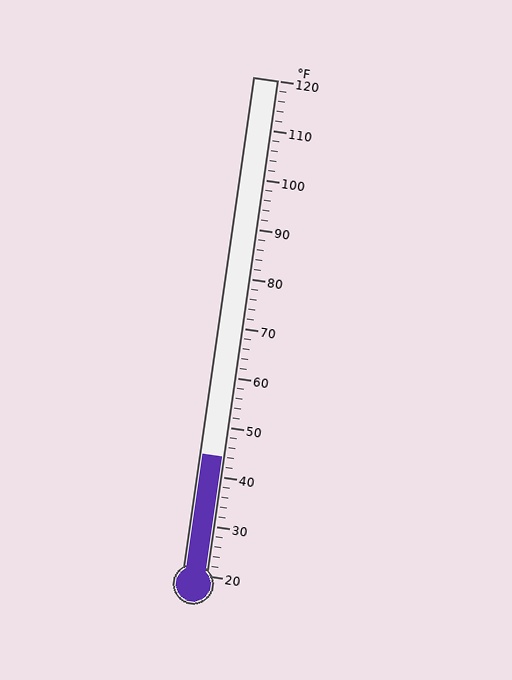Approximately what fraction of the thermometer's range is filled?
The thermometer is filled to approximately 25% of its range.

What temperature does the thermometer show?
The thermometer shows approximately 44°F.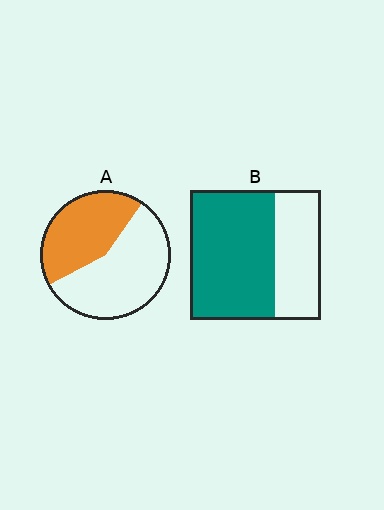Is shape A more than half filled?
No.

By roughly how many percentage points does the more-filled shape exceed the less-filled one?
By roughly 20 percentage points (B over A).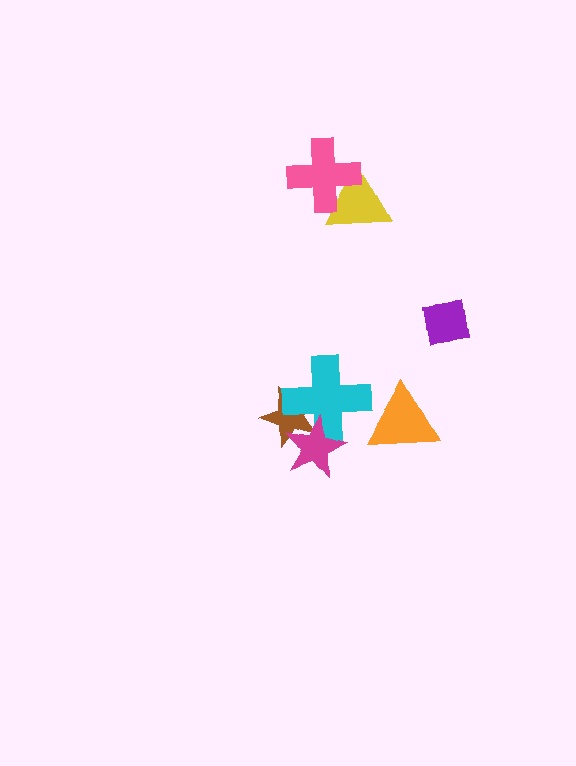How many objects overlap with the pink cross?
1 object overlaps with the pink cross.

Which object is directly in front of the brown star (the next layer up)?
The cyan cross is directly in front of the brown star.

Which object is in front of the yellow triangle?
The pink cross is in front of the yellow triangle.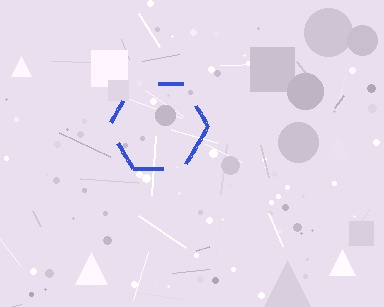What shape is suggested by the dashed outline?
The dashed outline suggests a hexagon.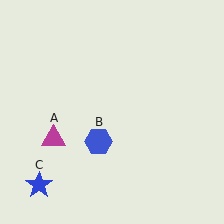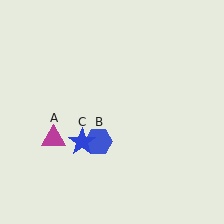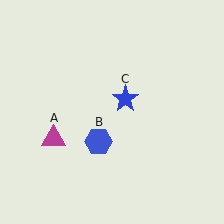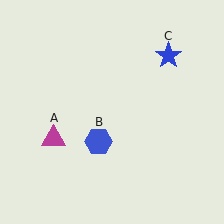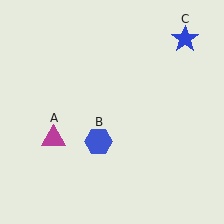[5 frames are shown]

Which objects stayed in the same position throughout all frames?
Magenta triangle (object A) and blue hexagon (object B) remained stationary.